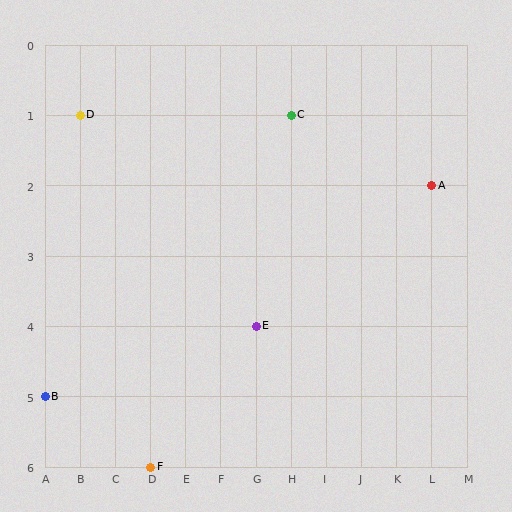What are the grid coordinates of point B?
Point B is at grid coordinates (A, 5).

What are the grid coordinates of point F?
Point F is at grid coordinates (D, 6).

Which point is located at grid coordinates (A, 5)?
Point B is at (A, 5).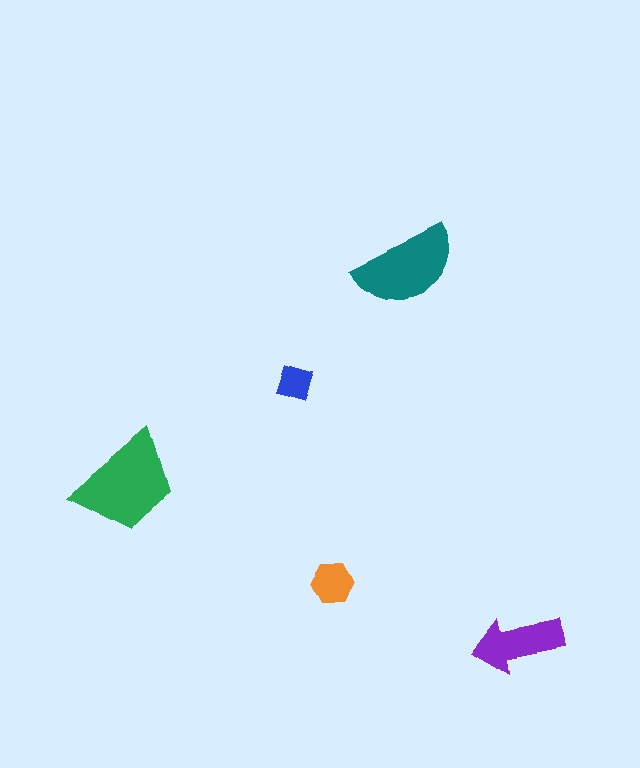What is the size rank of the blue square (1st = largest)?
5th.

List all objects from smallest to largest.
The blue square, the orange hexagon, the purple arrow, the teal semicircle, the green trapezoid.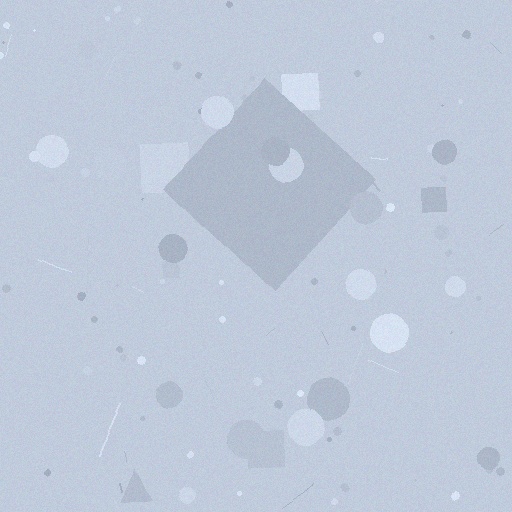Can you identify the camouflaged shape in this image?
The camouflaged shape is a diamond.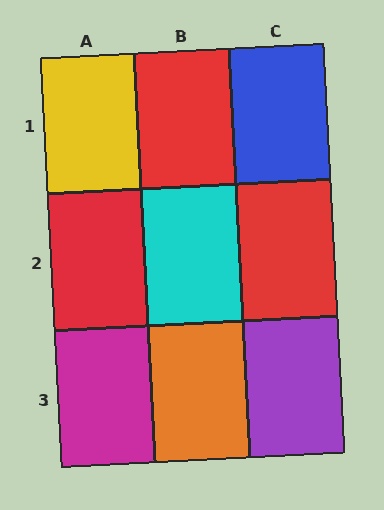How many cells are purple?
1 cell is purple.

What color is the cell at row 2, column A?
Red.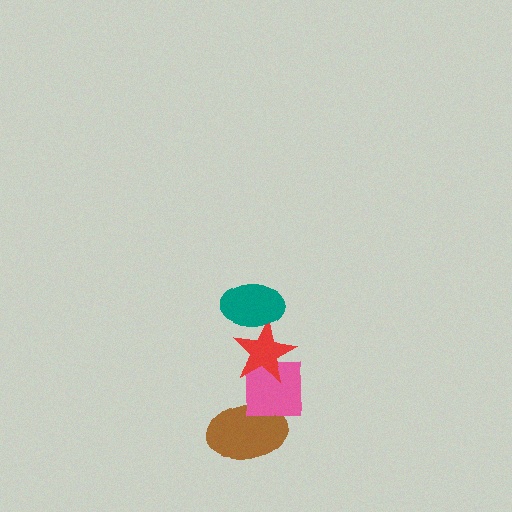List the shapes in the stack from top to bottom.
From top to bottom: the teal ellipse, the red star, the pink square, the brown ellipse.